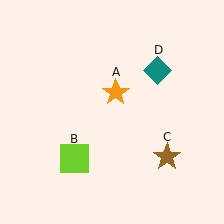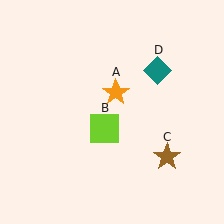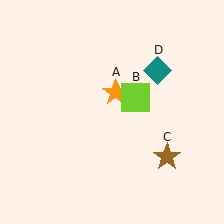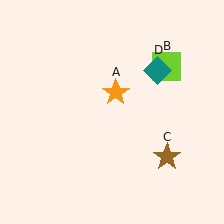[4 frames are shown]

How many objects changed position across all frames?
1 object changed position: lime square (object B).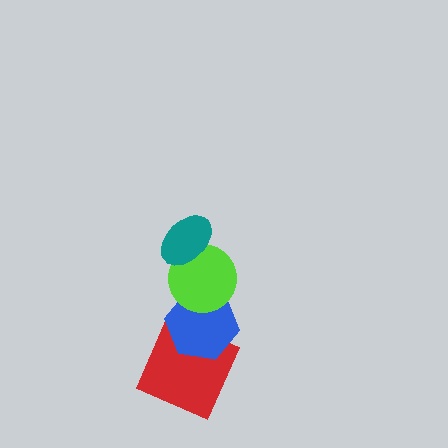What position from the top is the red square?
The red square is 4th from the top.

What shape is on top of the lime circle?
The teal ellipse is on top of the lime circle.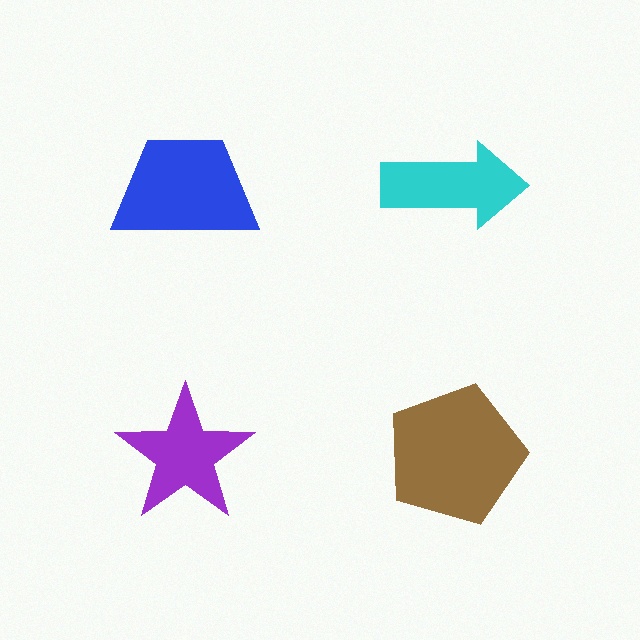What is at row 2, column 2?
A brown pentagon.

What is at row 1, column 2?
A cyan arrow.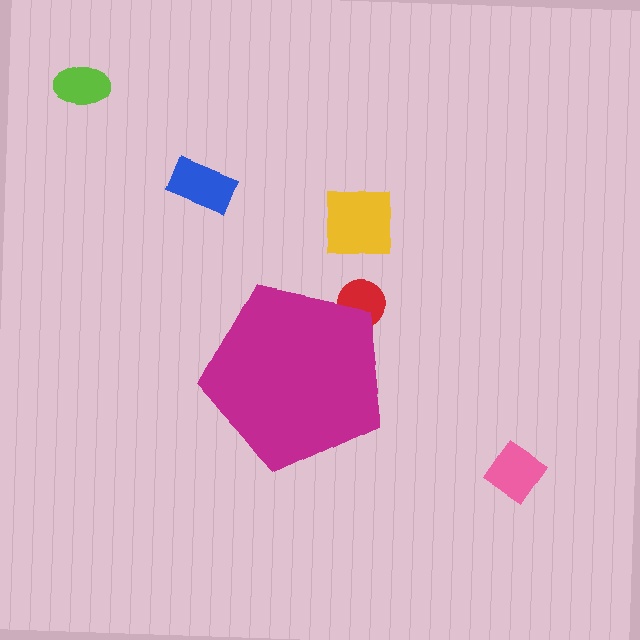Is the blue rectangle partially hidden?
No, the blue rectangle is fully visible.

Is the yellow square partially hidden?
No, the yellow square is fully visible.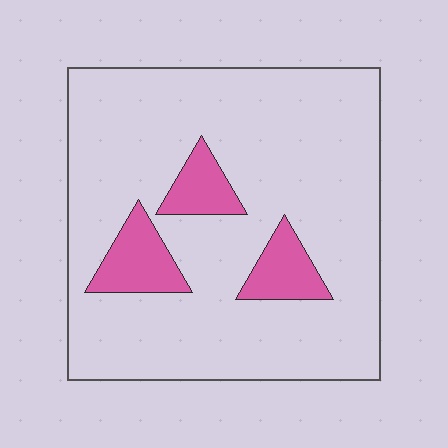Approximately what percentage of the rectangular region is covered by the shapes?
Approximately 15%.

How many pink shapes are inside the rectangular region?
3.